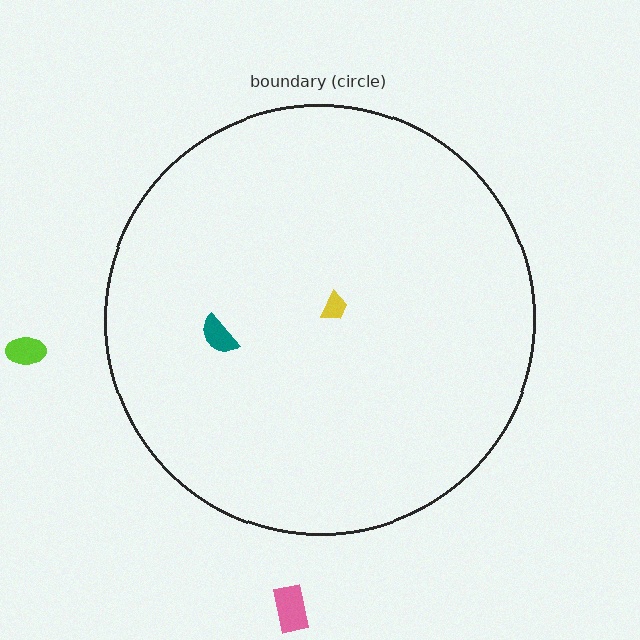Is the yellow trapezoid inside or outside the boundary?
Inside.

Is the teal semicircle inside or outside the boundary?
Inside.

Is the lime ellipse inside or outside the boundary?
Outside.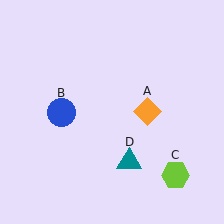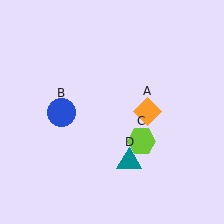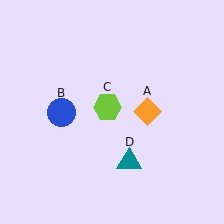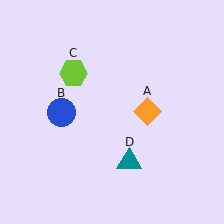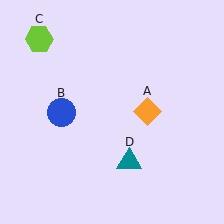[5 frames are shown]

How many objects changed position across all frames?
1 object changed position: lime hexagon (object C).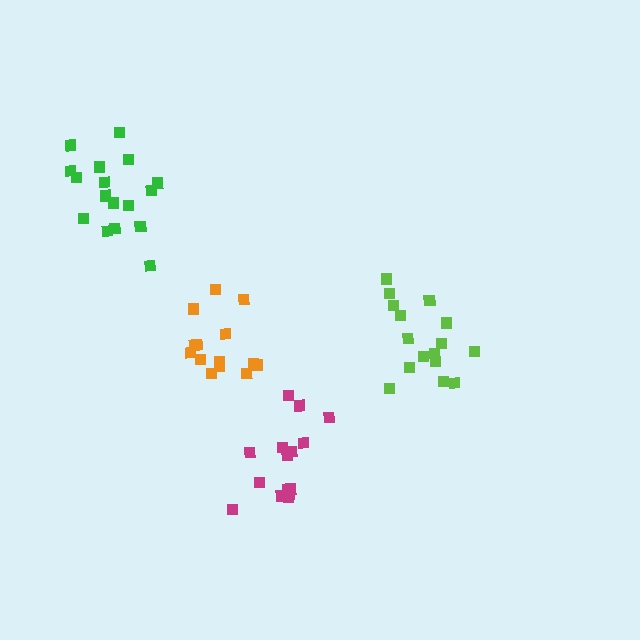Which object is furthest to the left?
The green cluster is leftmost.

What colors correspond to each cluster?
The clusters are colored: lime, orange, green, magenta.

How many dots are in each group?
Group 1: 16 dots, Group 2: 14 dots, Group 3: 17 dots, Group 4: 15 dots (62 total).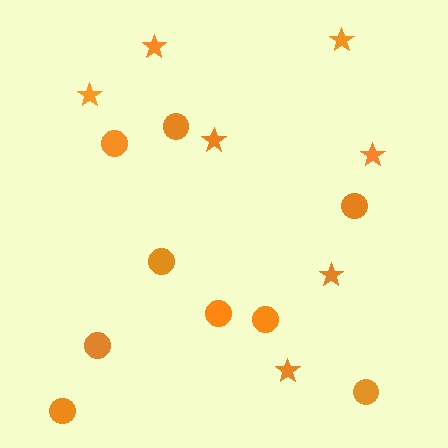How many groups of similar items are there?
There are 2 groups: one group of stars (7) and one group of circles (9).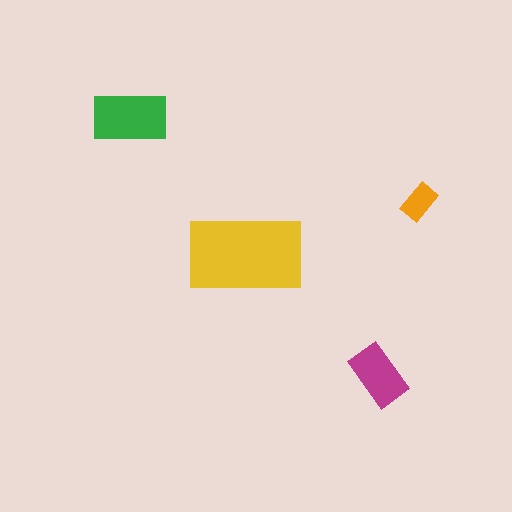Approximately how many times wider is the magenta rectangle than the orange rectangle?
About 1.5 times wider.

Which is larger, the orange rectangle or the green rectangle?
The green one.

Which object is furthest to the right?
The orange rectangle is rightmost.